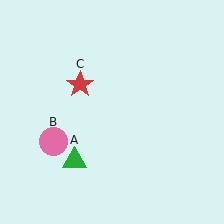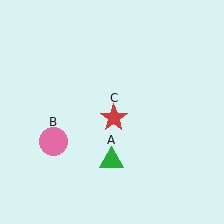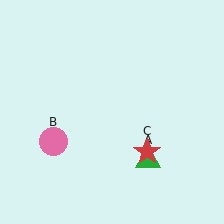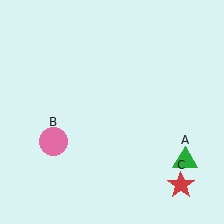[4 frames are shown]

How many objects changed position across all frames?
2 objects changed position: green triangle (object A), red star (object C).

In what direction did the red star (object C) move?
The red star (object C) moved down and to the right.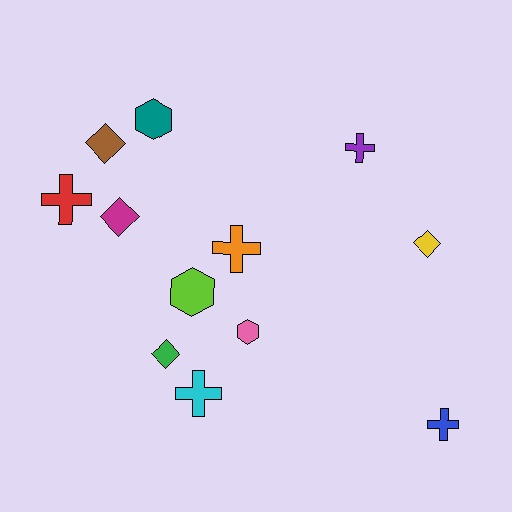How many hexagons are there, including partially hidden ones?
There are 3 hexagons.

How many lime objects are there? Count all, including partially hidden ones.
There is 1 lime object.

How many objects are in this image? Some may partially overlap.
There are 12 objects.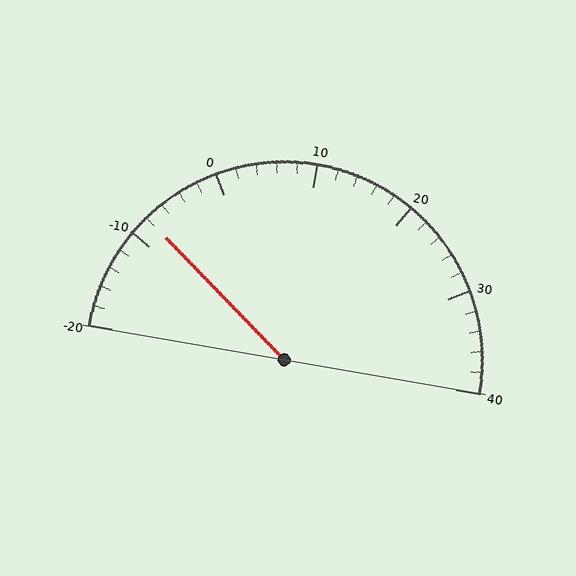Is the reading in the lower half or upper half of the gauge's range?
The reading is in the lower half of the range (-20 to 40).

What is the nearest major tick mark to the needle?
The nearest major tick mark is -10.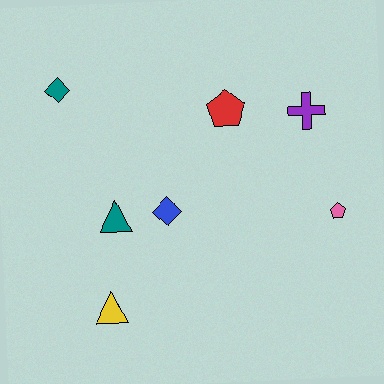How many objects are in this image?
There are 7 objects.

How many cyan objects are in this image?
There are no cyan objects.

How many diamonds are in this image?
There are 2 diamonds.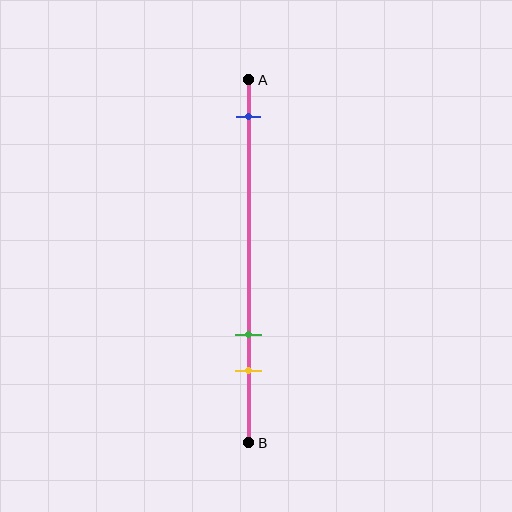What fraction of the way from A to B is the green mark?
The green mark is approximately 70% (0.7) of the way from A to B.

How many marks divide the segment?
There are 3 marks dividing the segment.